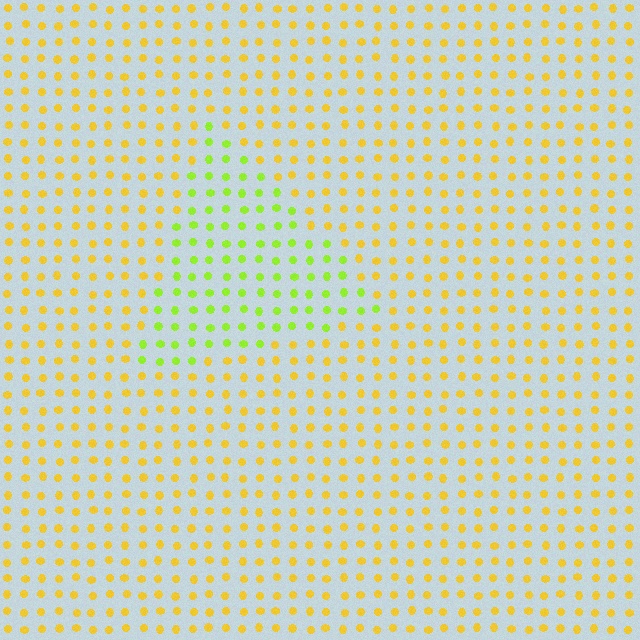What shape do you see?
I see a triangle.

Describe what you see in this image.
The image is filled with small yellow elements in a uniform arrangement. A triangle-shaped region is visible where the elements are tinted to a slightly different hue, forming a subtle color boundary.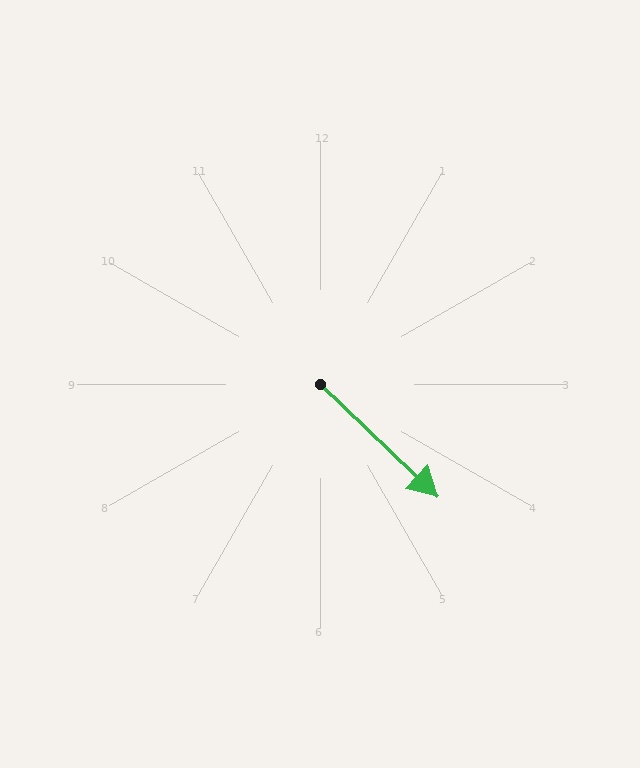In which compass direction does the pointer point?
Southeast.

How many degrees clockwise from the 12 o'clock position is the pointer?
Approximately 134 degrees.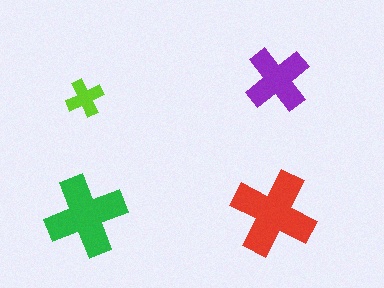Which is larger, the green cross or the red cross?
The red one.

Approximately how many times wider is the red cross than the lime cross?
About 2 times wider.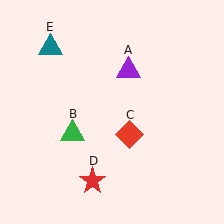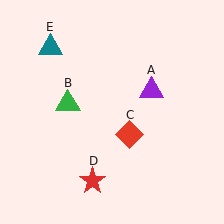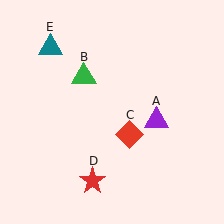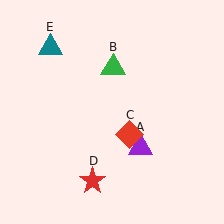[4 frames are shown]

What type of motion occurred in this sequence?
The purple triangle (object A), green triangle (object B) rotated clockwise around the center of the scene.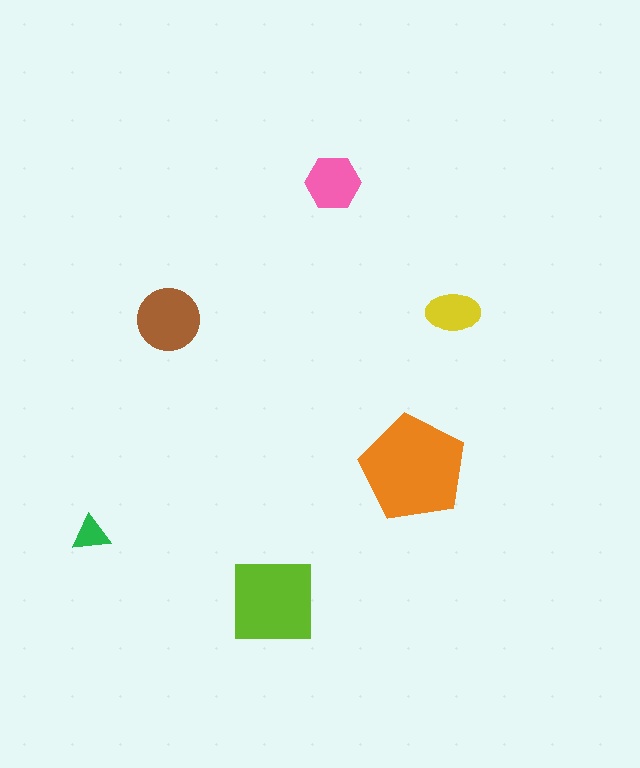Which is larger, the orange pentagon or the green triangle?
The orange pentagon.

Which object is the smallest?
The green triangle.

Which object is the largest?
The orange pentagon.